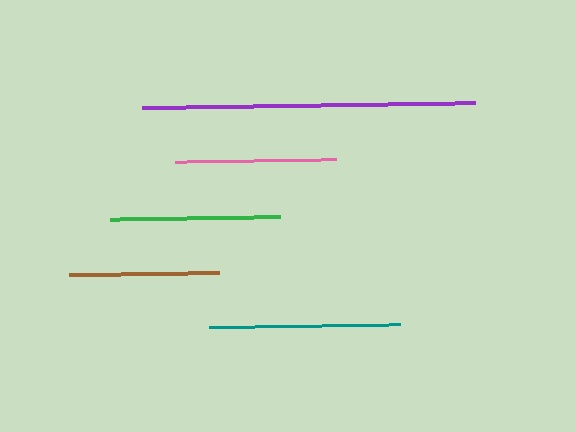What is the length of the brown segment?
The brown segment is approximately 150 pixels long.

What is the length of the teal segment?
The teal segment is approximately 192 pixels long.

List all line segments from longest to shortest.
From longest to shortest: purple, teal, green, pink, brown.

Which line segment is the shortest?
The brown line is the shortest at approximately 150 pixels.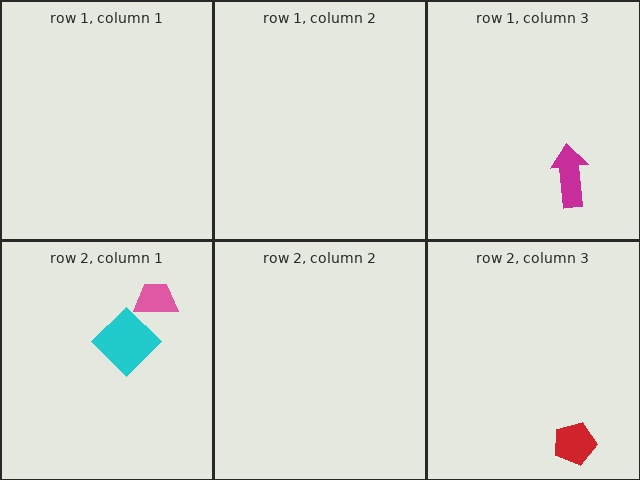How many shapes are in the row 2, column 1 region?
2.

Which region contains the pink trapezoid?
The row 2, column 1 region.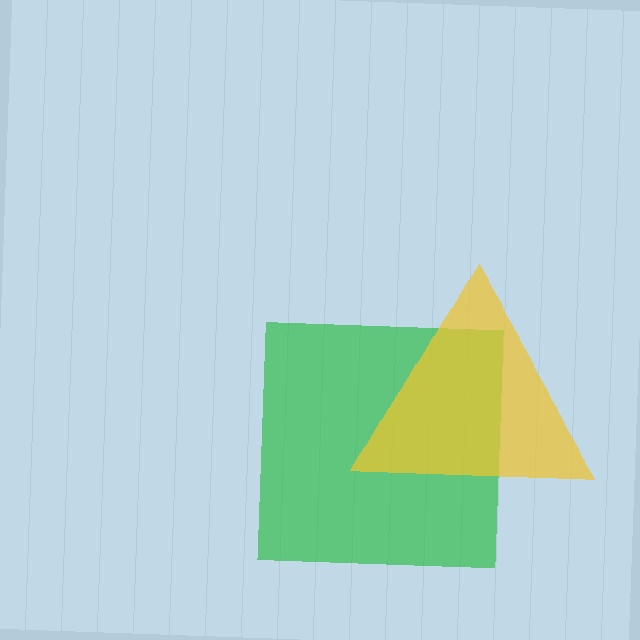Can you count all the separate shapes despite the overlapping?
Yes, there are 2 separate shapes.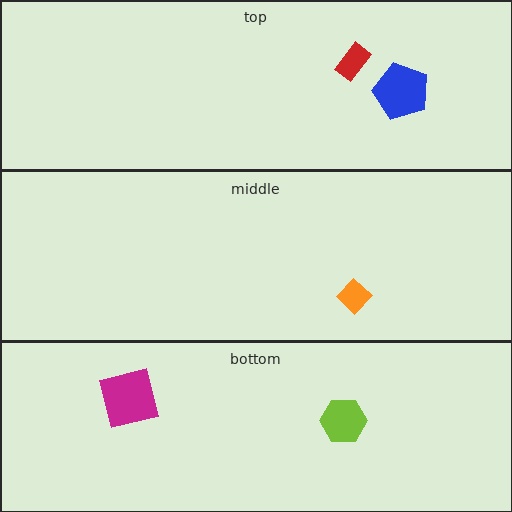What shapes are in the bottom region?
The magenta square, the lime hexagon.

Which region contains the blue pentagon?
The top region.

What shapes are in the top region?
The red rectangle, the blue pentagon.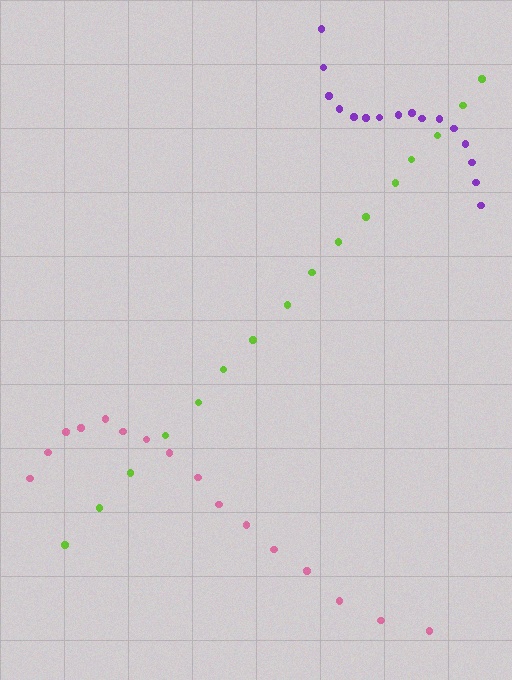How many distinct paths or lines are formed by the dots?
There are 3 distinct paths.